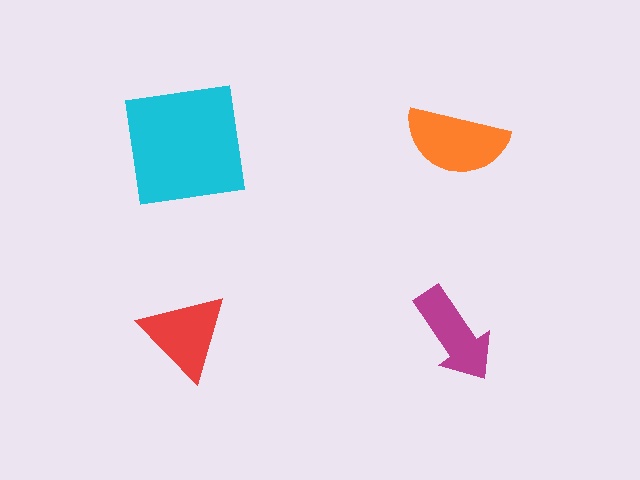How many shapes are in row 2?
2 shapes.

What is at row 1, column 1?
A cyan square.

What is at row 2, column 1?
A red triangle.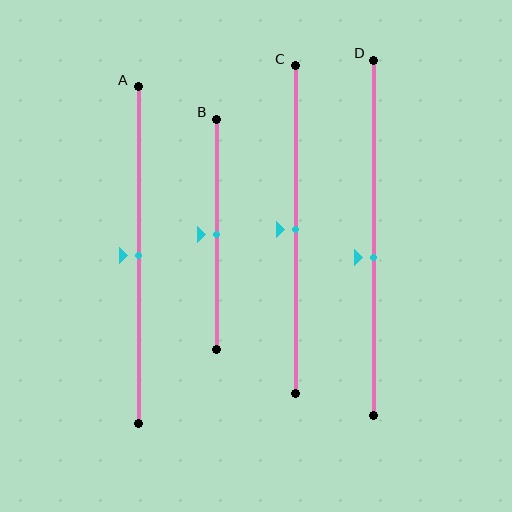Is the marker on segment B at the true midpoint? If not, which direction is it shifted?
Yes, the marker on segment B is at the true midpoint.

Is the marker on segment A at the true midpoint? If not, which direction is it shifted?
Yes, the marker on segment A is at the true midpoint.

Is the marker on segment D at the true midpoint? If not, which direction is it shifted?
No, the marker on segment D is shifted downward by about 5% of the segment length.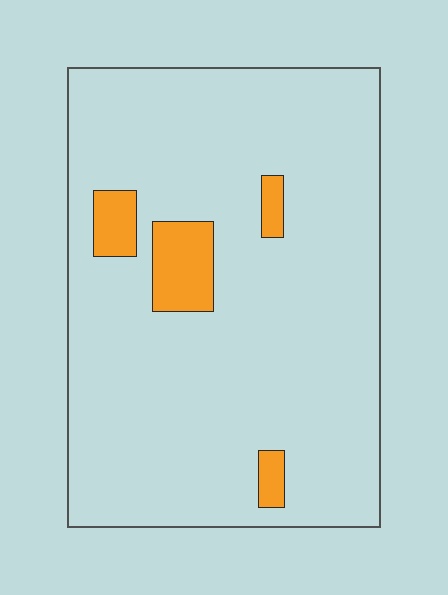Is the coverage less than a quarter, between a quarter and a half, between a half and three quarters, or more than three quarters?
Less than a quarter.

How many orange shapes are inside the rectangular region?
4.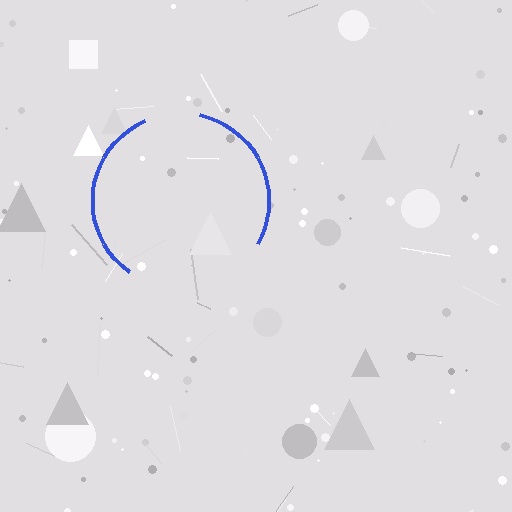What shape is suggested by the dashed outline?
The dashed outline suggests a circle.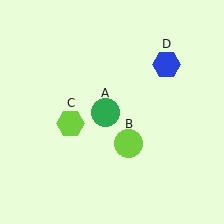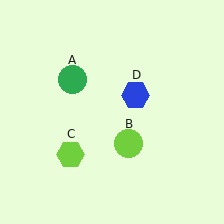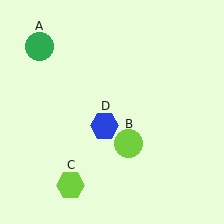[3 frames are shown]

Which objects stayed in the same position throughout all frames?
Lime circle (object B) remained stationary.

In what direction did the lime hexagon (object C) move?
The lime hexagon (object C) moved down.